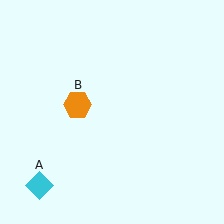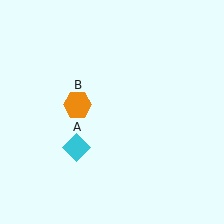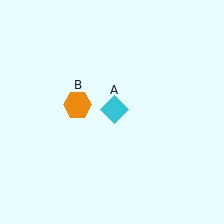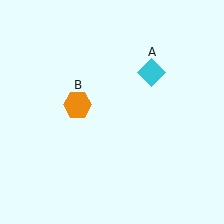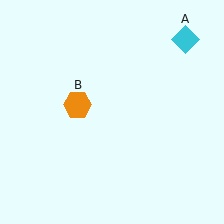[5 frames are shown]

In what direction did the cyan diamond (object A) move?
The cyan diamond (object A) moved up and to the right.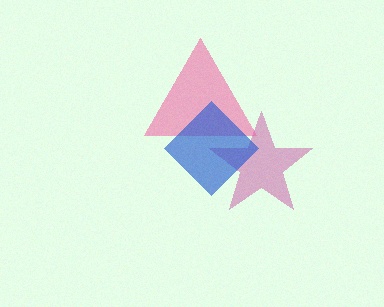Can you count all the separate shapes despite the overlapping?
Yes, there are 3 separate shapes.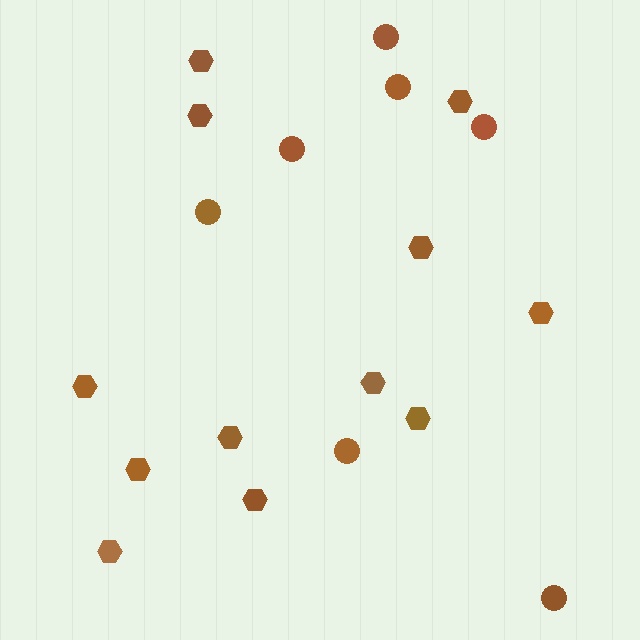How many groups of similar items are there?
There are 2 groups: one group of circles (7) and one group of hexagons (12).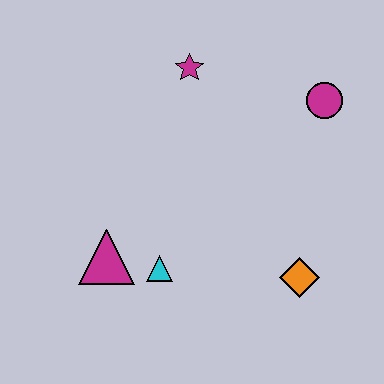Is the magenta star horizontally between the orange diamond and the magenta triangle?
Yes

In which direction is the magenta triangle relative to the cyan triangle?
The magenta triangle is to the left of the cyan triangle.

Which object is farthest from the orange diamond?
The magenta star is farthest from the orange diamond.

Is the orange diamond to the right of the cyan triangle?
Yes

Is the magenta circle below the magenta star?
Yes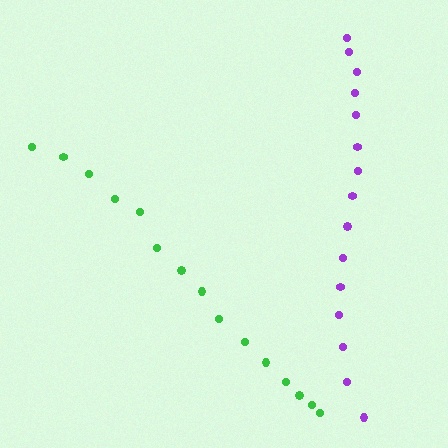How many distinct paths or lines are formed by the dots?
There are 2 distinct paths.